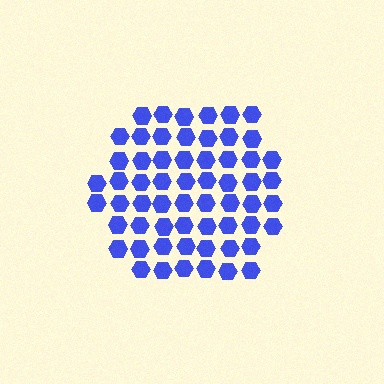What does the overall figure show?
The overall figure shows a hexagon.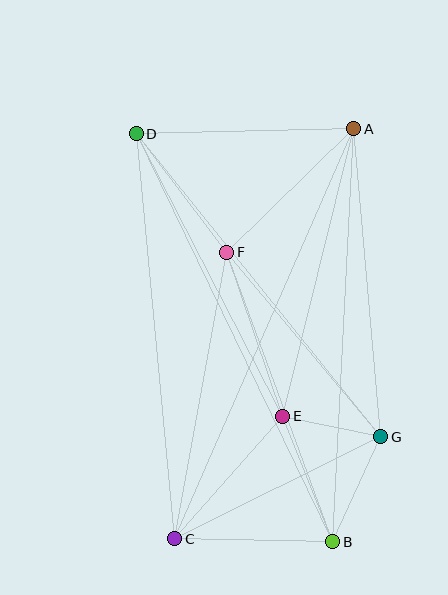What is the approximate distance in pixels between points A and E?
The distance between A and E is approximately 296 pixels.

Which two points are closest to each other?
Points E and G are closest to each other.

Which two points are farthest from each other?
Points B and D are farthest from each other.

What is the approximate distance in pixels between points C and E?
The distance between C and E is approximately 163 pixels.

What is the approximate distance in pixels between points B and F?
The distance between B and F is approximately 308 pixels.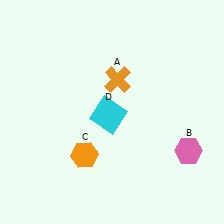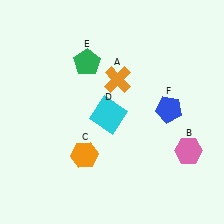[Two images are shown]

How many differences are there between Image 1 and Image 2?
There are 2 differences between the two images.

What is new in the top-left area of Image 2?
A green pentagon (E) was added in the top-left area of Image 2.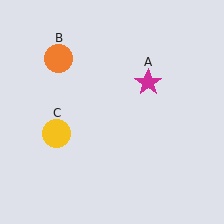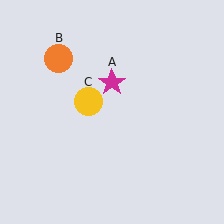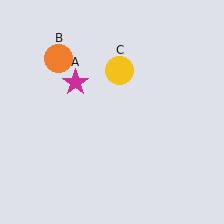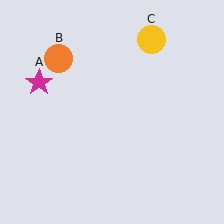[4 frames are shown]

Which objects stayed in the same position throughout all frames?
Orange circle (object B) remained stationary.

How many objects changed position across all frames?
2 objects changed position: magenta star (object A), yellow circle (object C).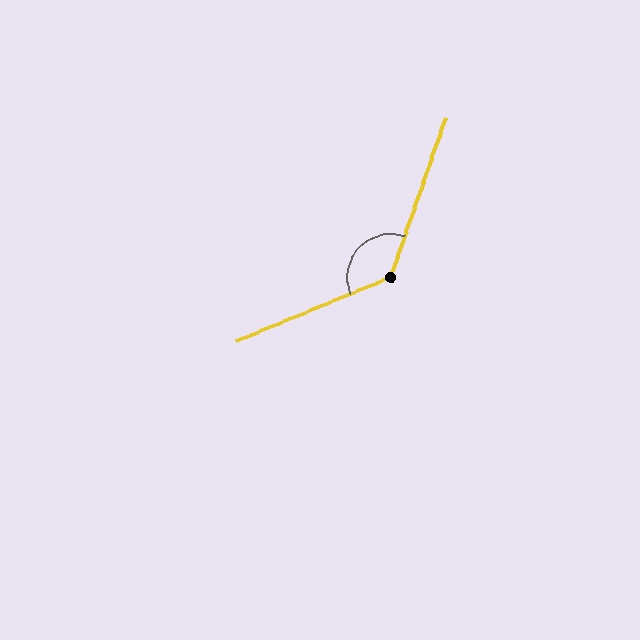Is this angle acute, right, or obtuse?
It is obtuse.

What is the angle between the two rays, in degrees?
Approximately 132 degrees.